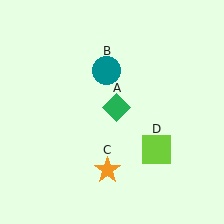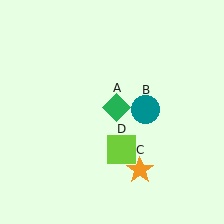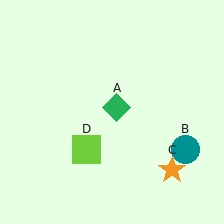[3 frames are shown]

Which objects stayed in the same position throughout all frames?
Green diamond (object A) remained stationary.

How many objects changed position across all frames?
3 objects changed position: teal circle (object B), orange star (object C), lime square (object D).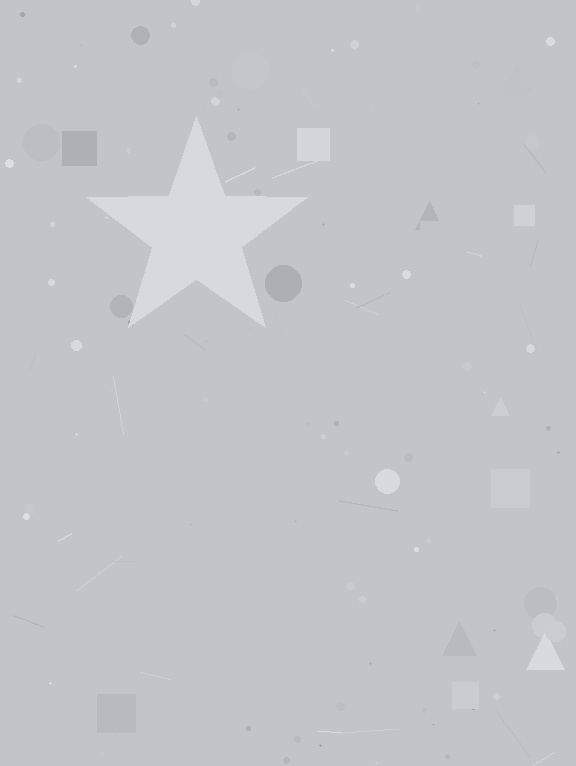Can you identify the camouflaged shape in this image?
The camouflaged shape is a star.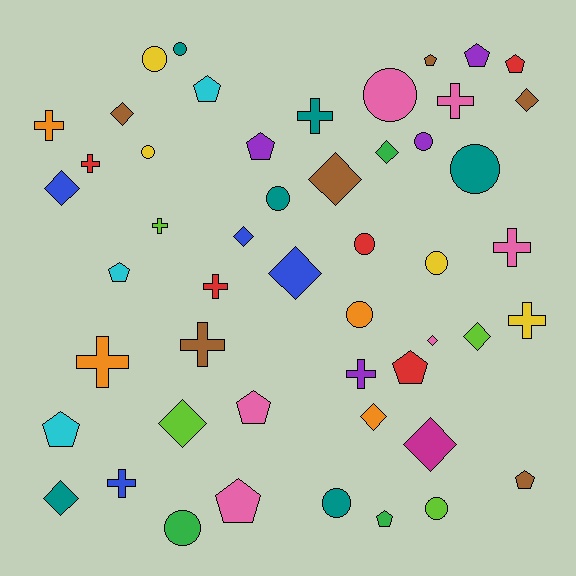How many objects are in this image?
There are 50 objects.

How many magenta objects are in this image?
There is 1 magenta object.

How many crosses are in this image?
There are 12 crosses.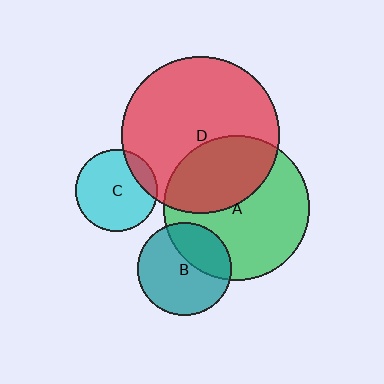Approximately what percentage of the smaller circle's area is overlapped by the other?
Approximately 40%.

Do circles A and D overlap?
Yes.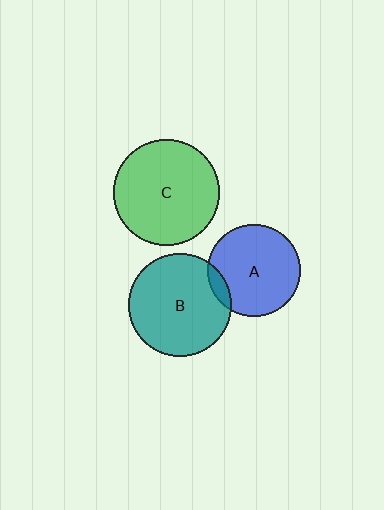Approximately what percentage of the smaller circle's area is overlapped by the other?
Approximately 10%.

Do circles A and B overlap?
Yes.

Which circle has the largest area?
Circle C (green).